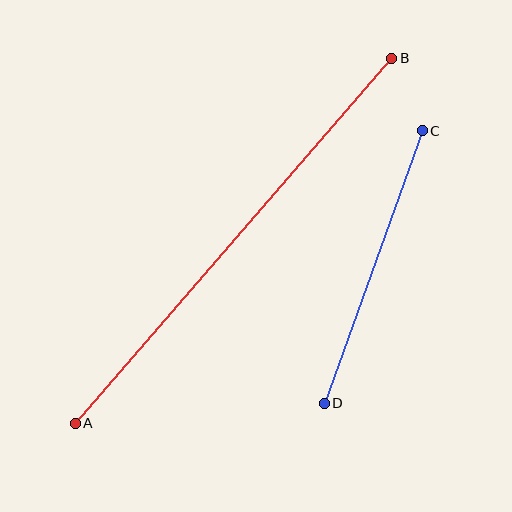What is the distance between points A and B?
The distance is approximately 483 pixels.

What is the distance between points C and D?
The distance is approximately 290 pixels.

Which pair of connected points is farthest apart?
Points A and B are farthest apart.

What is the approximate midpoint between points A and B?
The midpoint is at approximately (234, 241) pixels.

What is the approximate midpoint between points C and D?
The midpoint is at approximately (373, 267) pixels.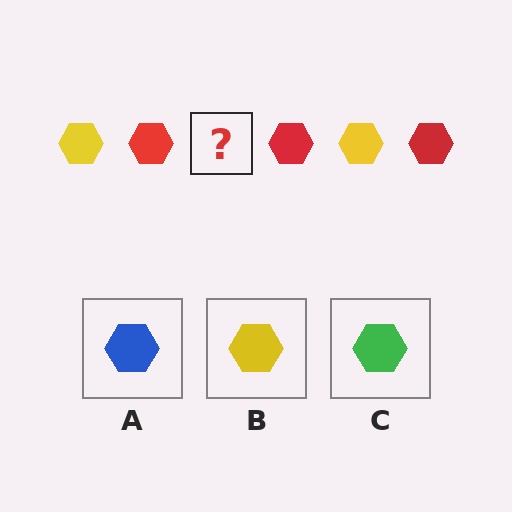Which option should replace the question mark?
Option B.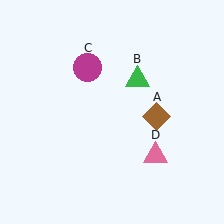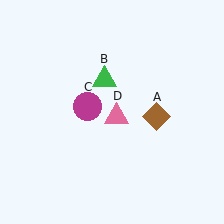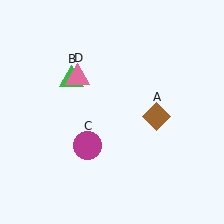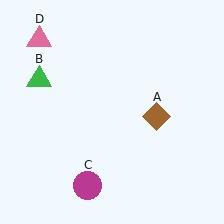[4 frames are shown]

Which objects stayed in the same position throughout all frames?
Brown diamond (object A) remained stationary.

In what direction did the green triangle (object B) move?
The green triangle (object B) moved left.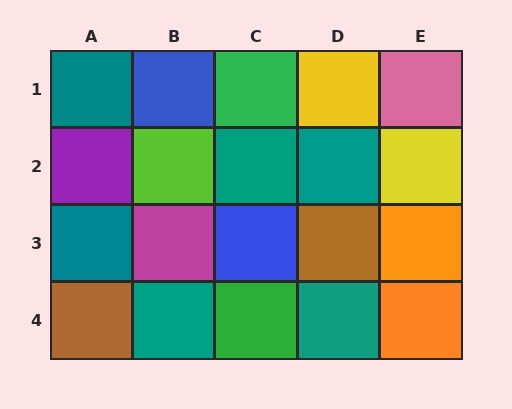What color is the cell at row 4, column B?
Teal.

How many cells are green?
2 cells are green.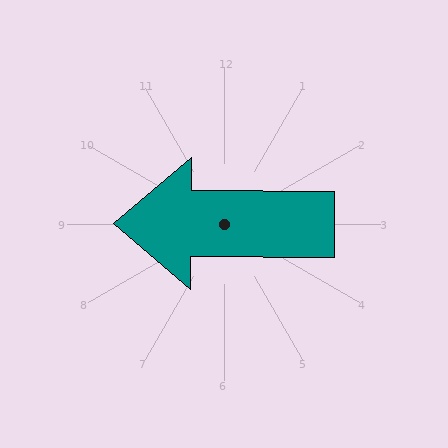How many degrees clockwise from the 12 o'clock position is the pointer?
Approximately 270 degrees.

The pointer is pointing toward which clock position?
Roughly 9 o'clock.